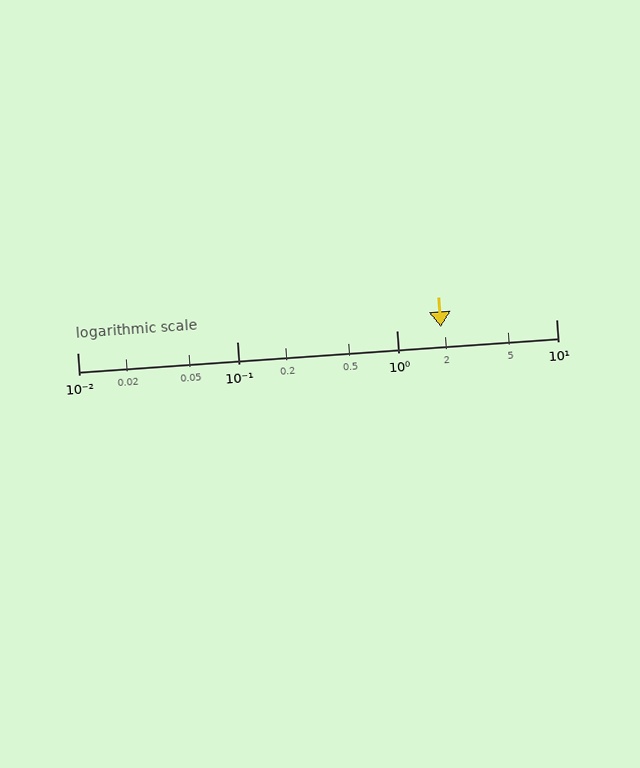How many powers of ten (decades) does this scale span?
The scale spans 3 decades, from 0.01 to 10.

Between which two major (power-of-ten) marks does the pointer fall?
The pointer is between 1 and 10.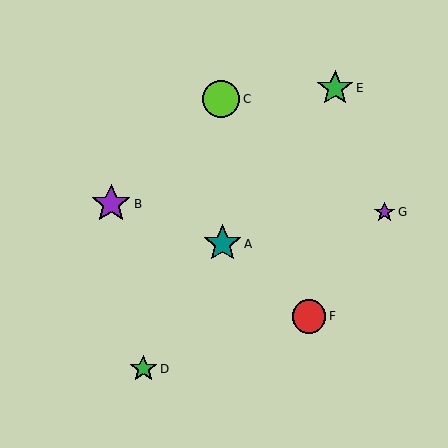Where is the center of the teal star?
The center of the teal star is at (222, 244).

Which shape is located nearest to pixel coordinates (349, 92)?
The green star (labeled E) at (335, 88) is nearest to that location.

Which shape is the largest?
The purple star (labeled B) is the largest.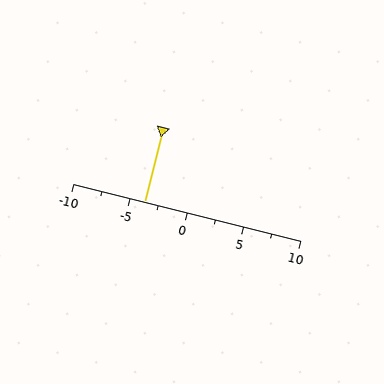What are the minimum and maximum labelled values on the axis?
The axis runs from -10 to 10.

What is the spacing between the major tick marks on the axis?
The major ticks are spaced 5 apart.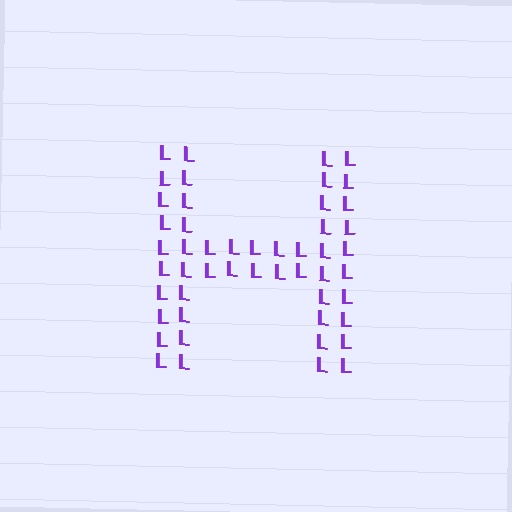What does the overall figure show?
The overall figure shows the letter H.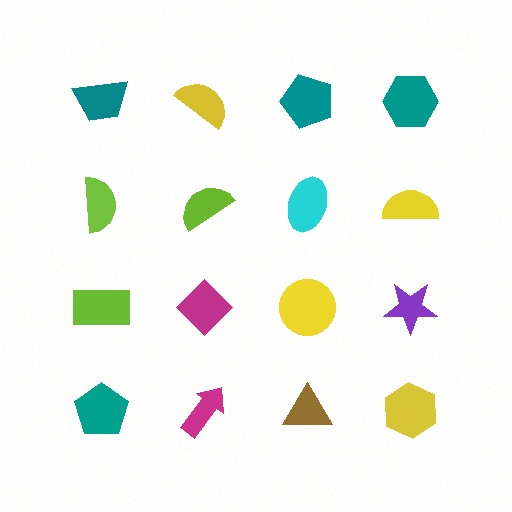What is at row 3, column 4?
A purple star.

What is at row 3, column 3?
A yellow circle.